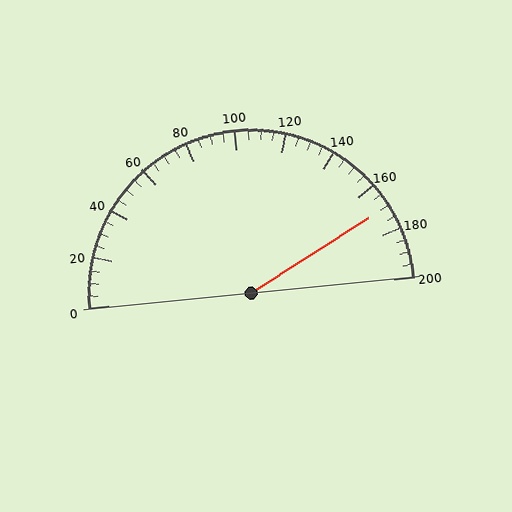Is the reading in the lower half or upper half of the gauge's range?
The reading is in the upper half of the range (0 to 200).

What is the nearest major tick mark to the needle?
The nearest major tick mark is 160.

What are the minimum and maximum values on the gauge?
The gauge ranges from 0 to 200.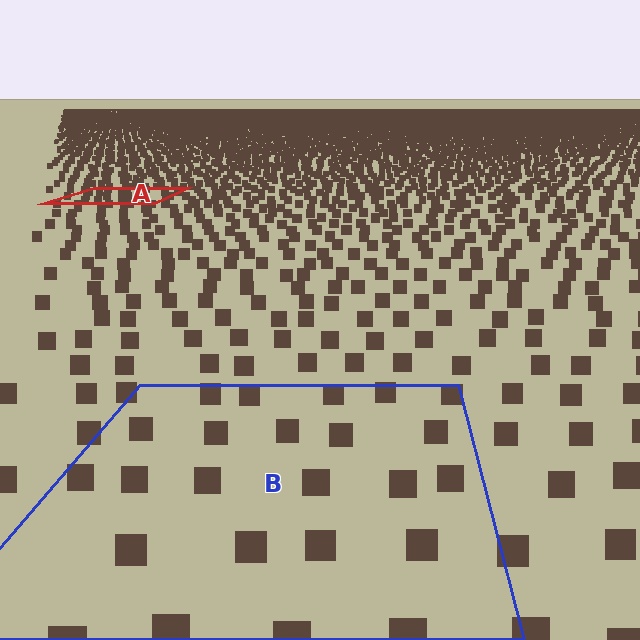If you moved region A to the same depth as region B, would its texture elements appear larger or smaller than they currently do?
They would appear larger. At a closer depth, the same texture elements are projected at a bigger on-screen size.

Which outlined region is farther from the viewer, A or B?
Region A is farther from the viewer — the texture elements inside it appear smaller and more densely packed.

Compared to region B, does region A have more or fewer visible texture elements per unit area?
Region A has more texture elements per unit area — they are packed more densely because it is farther away.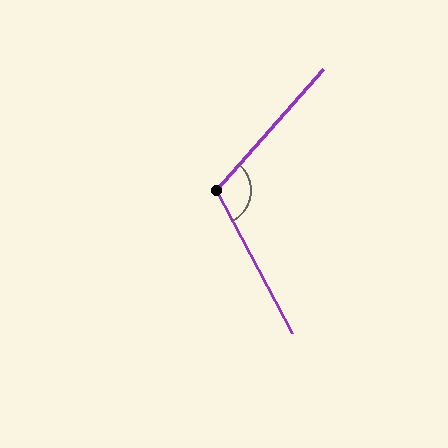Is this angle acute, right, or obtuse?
It is obtuse.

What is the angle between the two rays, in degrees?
Approximately 110 degrees.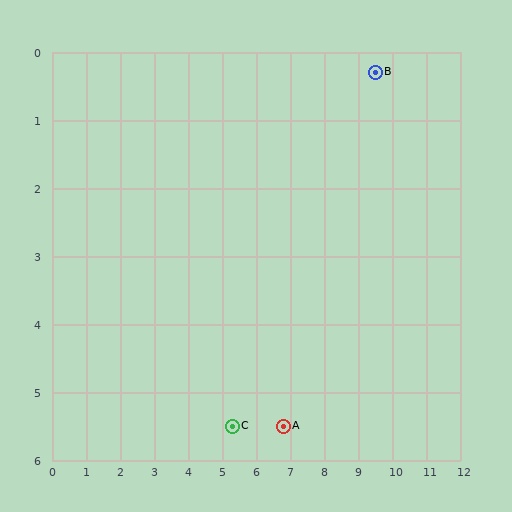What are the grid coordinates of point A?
Point A is at approximately (6.8, 5.5).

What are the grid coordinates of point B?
Point B is at approximately (9.5, 0.3).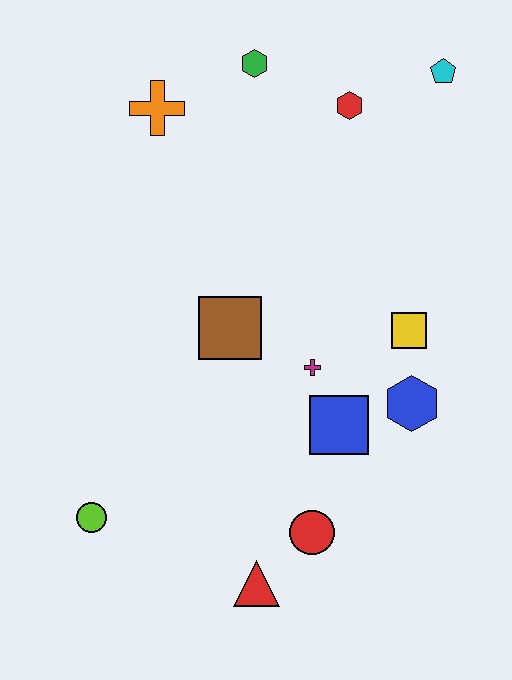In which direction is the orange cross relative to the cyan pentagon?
The orange cross is to the left of the cyan pentagon.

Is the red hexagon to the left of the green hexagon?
No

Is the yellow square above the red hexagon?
No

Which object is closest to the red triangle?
The red circle is closest to the red triangle.